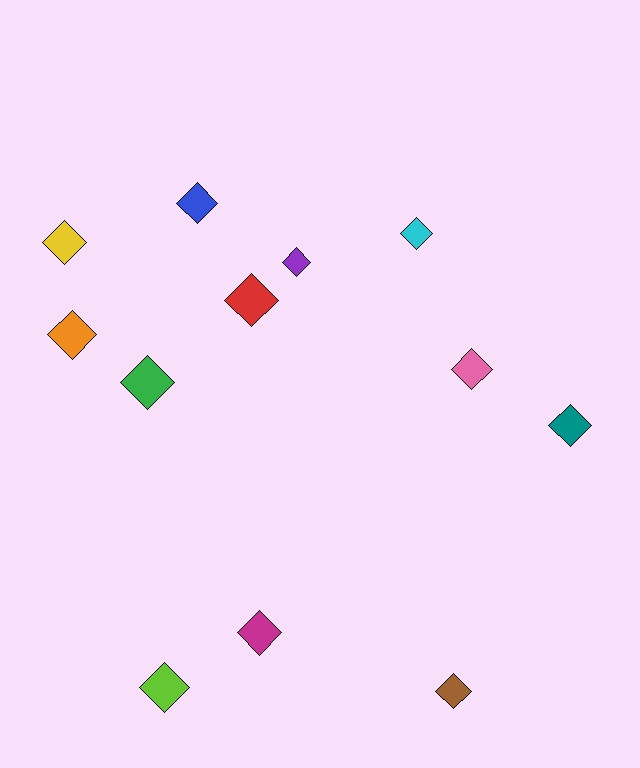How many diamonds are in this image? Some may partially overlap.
There are 12 diamonds.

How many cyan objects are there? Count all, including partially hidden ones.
There is 1 cyan object.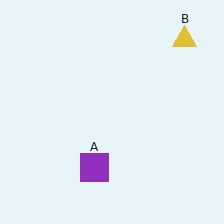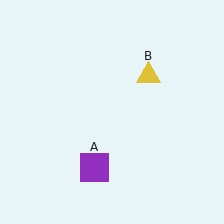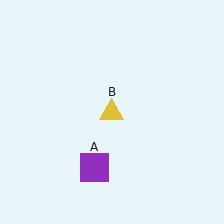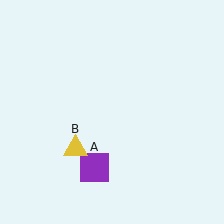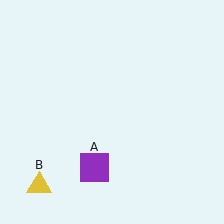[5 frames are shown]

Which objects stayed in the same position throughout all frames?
Purple square (object A) remained stationary.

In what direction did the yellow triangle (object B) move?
The yellow triangle (object B) moved down and to the left.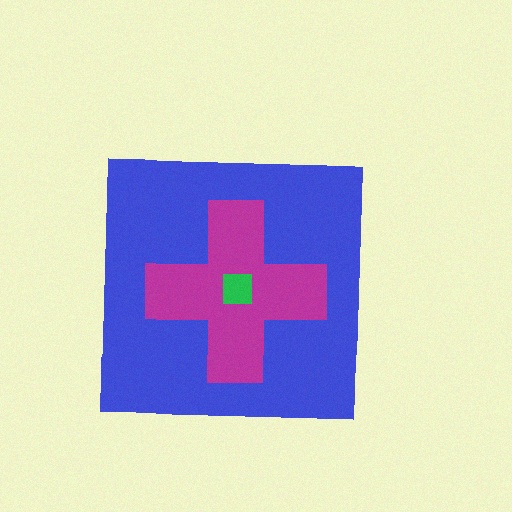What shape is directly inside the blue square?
The magenta cross.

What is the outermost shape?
The blue square.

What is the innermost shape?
The green square.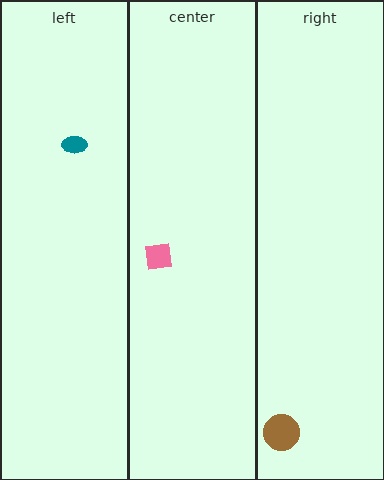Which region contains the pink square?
The center region.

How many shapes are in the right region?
1.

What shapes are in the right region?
The brown circle.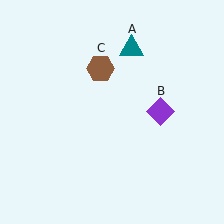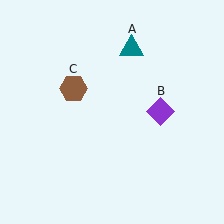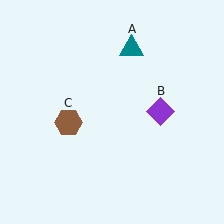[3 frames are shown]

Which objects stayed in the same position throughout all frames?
Teal triangle (object A) and purple diamond (object B) remained stationary.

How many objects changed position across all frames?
1 object changed position: brown hexagon (object C).